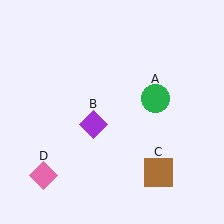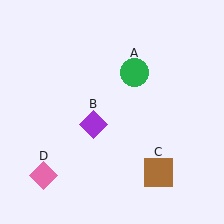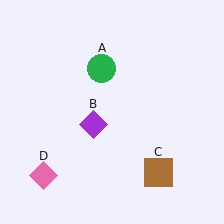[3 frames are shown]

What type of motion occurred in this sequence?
The green circle (object A) rotated counterclockwise around the center of the scene.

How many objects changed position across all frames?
1 object changed position: green circle (object A).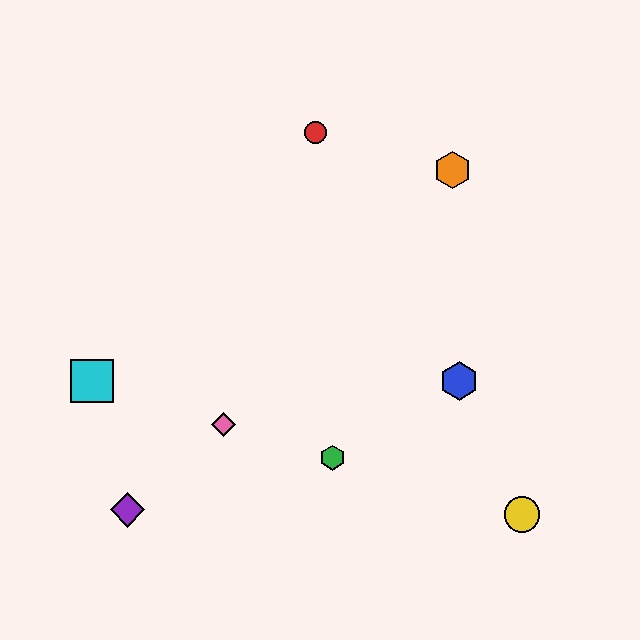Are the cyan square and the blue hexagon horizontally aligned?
Yes, both are at y≈381.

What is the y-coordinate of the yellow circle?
The yellow circle is at y≈515.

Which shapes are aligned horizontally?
The blue hexagon, the cyan square are aligned horizontally.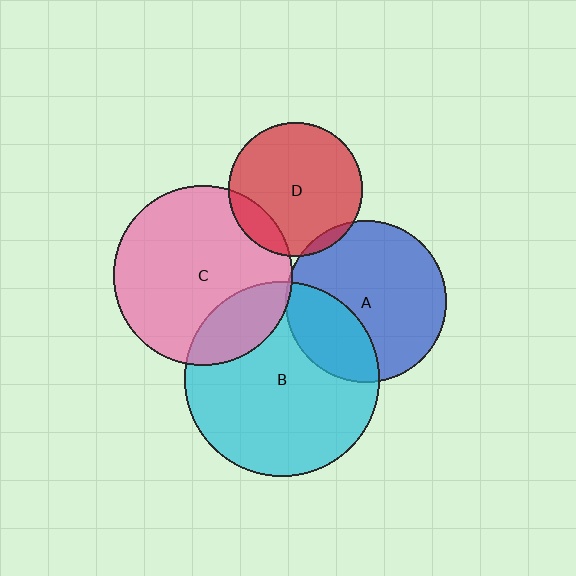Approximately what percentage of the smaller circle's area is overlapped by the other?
Approximately 30%.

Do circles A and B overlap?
Yes.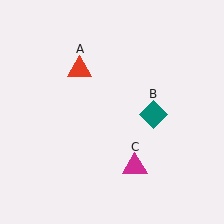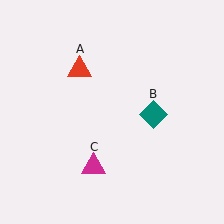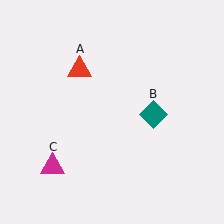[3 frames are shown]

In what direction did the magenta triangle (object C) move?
The magenta triangle (object C) moved left.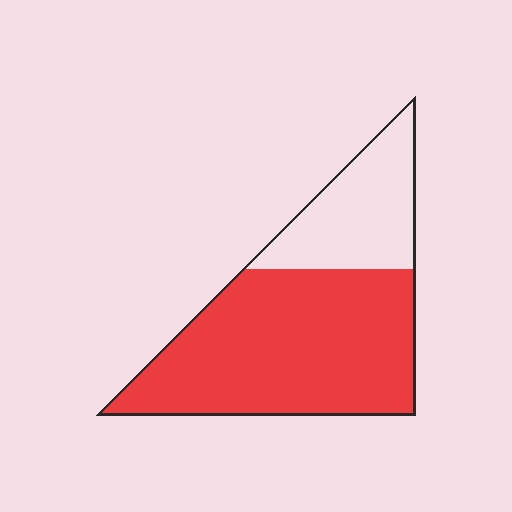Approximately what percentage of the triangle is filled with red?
Approximately 70%.